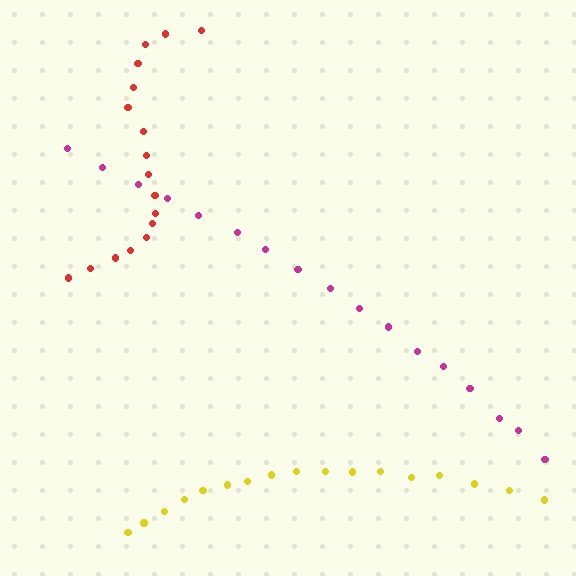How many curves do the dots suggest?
There are 3 distinct paths.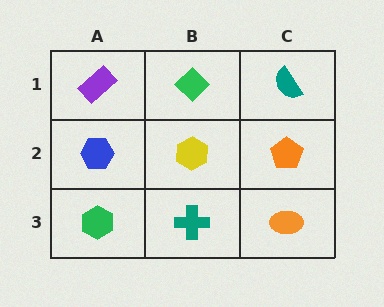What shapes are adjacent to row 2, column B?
A green diamond (row 1, column B), a teal cross (row 3, column B), a blue hexagon (row 2, column A), an orange pentagon (row 2, column C).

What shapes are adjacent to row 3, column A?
A blue hexagon (row 2, column A), a teal cross (row 3, column B).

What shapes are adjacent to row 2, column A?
A purple rectangle (row 1, column A), a green hexagon (row 3, column A), a yellow hexagon (row 2, column B).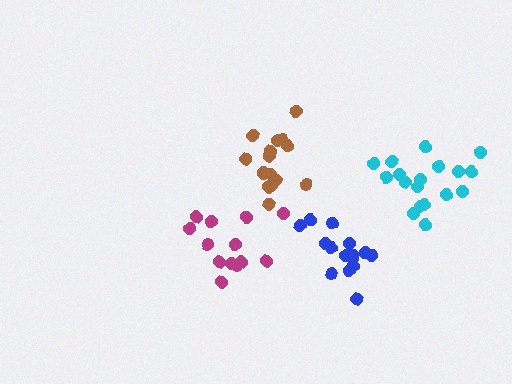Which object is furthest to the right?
The cyan cluster is rightmost.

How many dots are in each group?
Group 1: 13 dots, Group 2: 15 dots, Group 3: 16 dots, Group 4: 18 dots (62 total).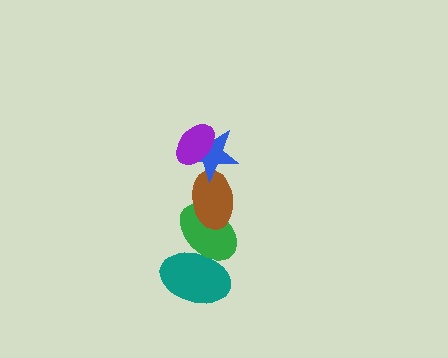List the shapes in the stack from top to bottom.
From top to bottom: the purple ellipse, the blue star, the brown ellipse, the green ellipse, the teal ellipse.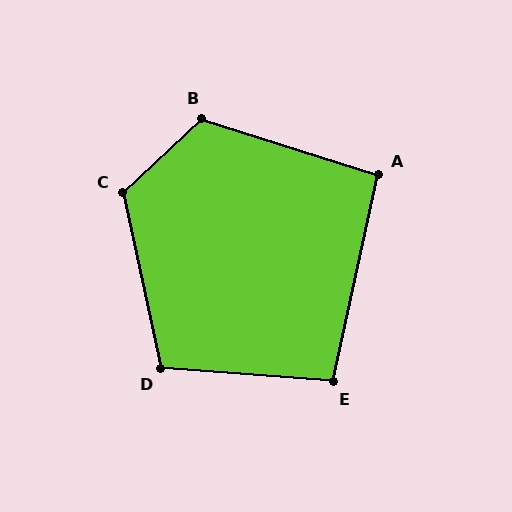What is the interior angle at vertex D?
Approximately 106 degrees (obtuse).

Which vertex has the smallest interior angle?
A, at approximately 95 degrees.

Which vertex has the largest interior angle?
C, at approximately 121 degrees.